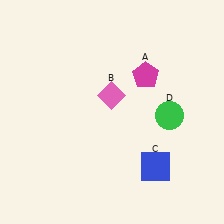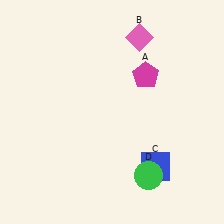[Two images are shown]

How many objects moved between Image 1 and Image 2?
2 objects moved between the two images.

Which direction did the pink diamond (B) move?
The pink diamond (B) moved up.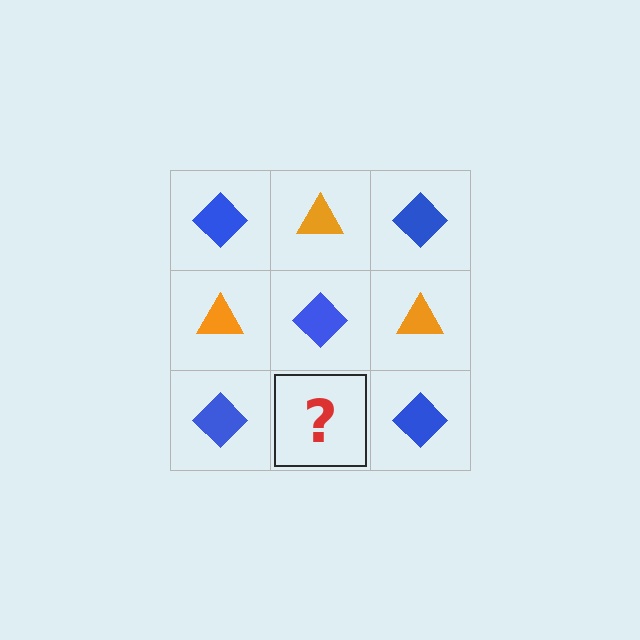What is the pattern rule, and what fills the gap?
The rule is that it alternates blue diamond and orange triangle in a checkerboard pattern. The gap should be filled with an orange triangle.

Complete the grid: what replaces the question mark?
The question mark should be replaced with an orange triangle.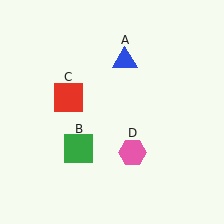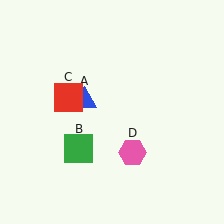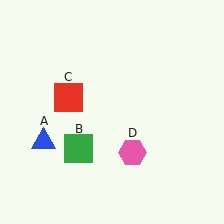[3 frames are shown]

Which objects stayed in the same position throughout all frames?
Green square (object B) and red square (object C) and pink hexagon (object D) remained stationary.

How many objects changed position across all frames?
1 object changed position: blue triangle (object A).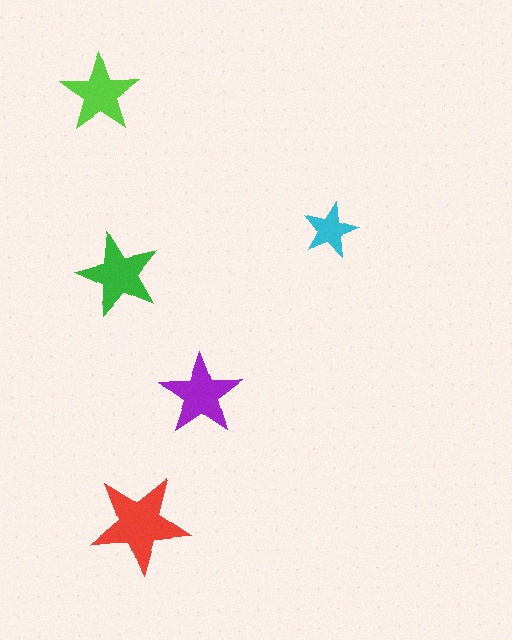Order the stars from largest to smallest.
the red one, the green one, the purple one, the lime one, the cyan one.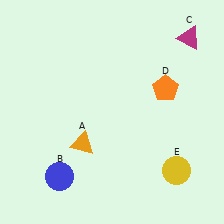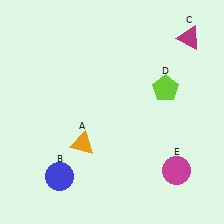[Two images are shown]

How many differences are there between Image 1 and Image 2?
There are 2 differences between the two images.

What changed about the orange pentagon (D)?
In Image 1, D is orange. In Image 2, it changed to lime.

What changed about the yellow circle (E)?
In Image 1, E is yellow. In Image 2, it changed to magenta.